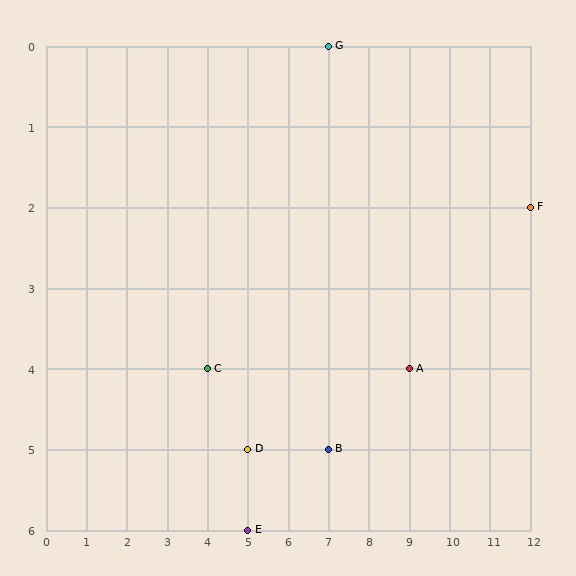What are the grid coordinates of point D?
Point D is at grid coordinates (5, 5).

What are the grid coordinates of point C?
Point C is at grid coordinates (4, 4).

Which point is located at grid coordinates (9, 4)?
Point A is at (9, 4).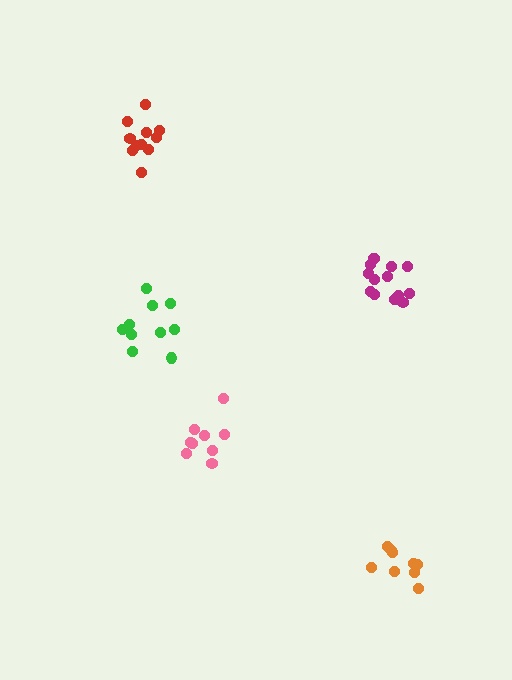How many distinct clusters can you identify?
There are 5 distinct clusters.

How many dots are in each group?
Group 1: 9 dots, Group 2: 9 dots, Group 3: 14 dots, Group 4: 10 dots, Group 5: 11 dots (53 total).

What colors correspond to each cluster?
The clusters are colored: orange, pink, magenta, green, red.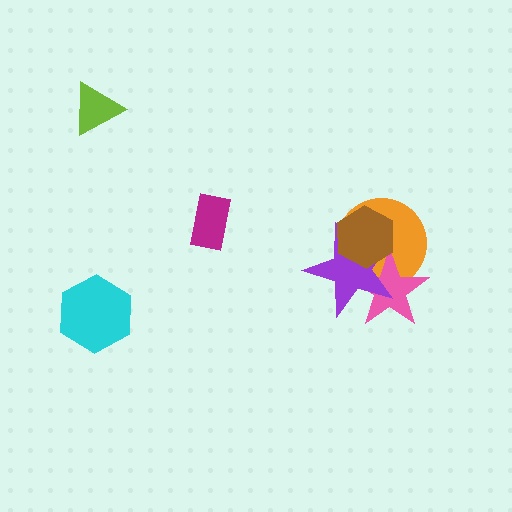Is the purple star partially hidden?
Yes, it is partially covered by another shape.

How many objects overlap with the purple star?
3 objects overlap with the purple star.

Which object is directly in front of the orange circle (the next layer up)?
The pink star is directly in front of the orange circle.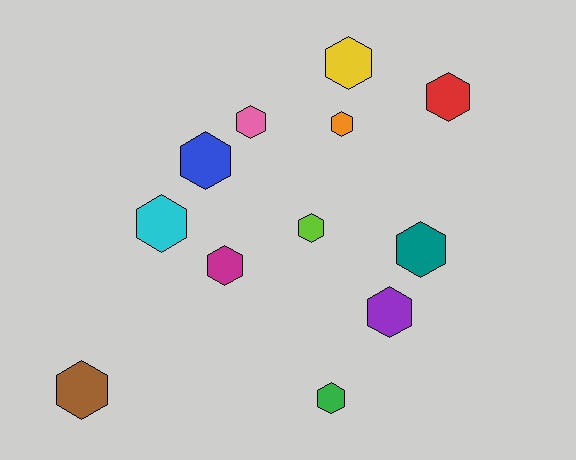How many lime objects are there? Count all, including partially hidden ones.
There is 1 lime object.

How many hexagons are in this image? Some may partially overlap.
There are 12 hexagons.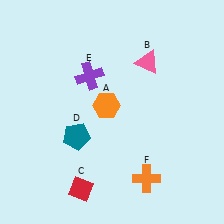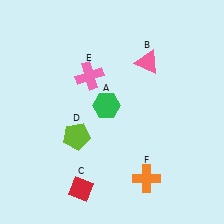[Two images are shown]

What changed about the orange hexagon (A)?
In Image 1, A is orange. In Image 2, it changed to green.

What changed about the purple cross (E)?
In Image 1, E is purple. In Image 2, it changed to pink.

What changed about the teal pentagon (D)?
In Image 1, D is teal. In Image 2, it changed to lime.